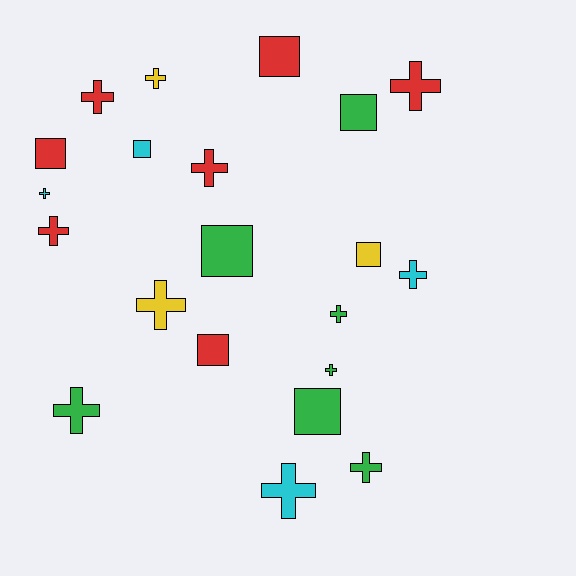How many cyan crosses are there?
There are 3 cyan crosses.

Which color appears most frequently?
Red, with 7 objects.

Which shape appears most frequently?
Cross, with 13 objects.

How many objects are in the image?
There are 21 objects.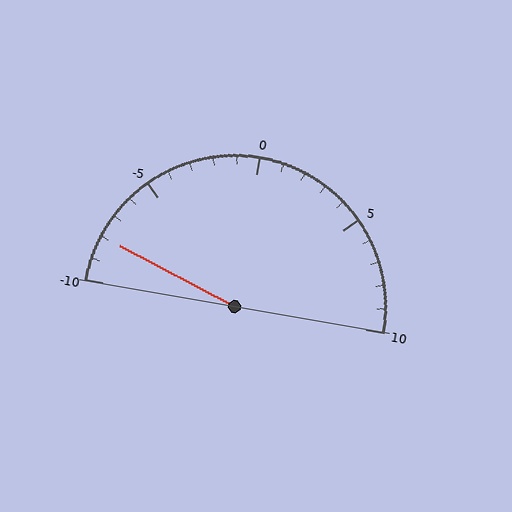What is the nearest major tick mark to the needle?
The nearest major tick mark is -10.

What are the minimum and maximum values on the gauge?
The gauge ranges from -10 to 10.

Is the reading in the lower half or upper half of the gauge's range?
The reading is in the lower half of the range (-10 to 10).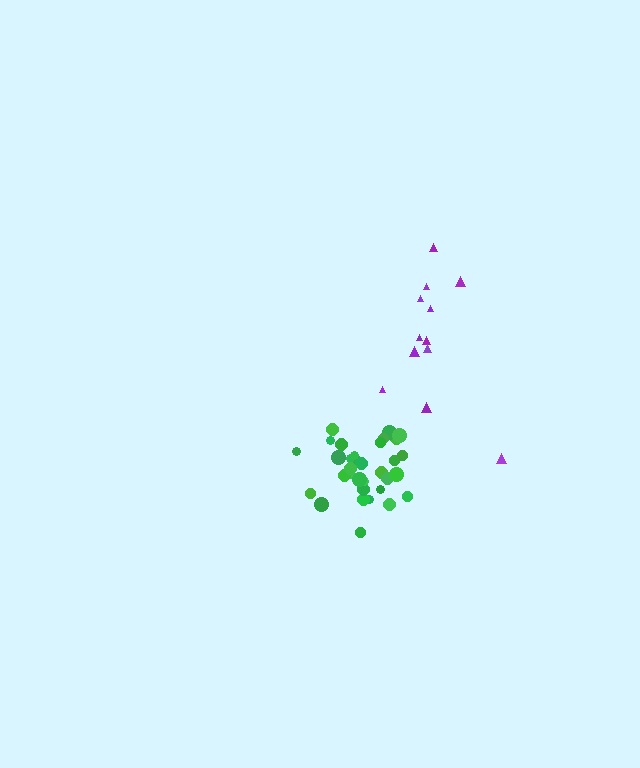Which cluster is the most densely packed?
Green.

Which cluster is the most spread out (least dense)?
Purple.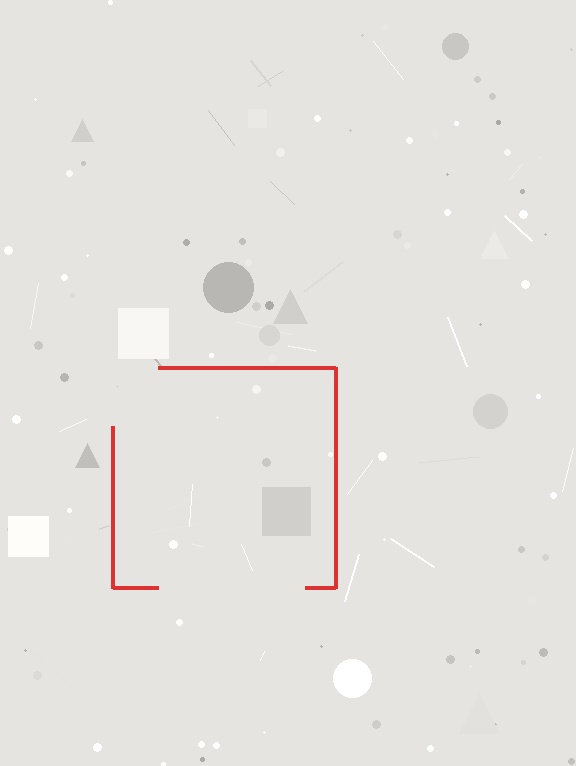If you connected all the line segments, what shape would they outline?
They would outline a square.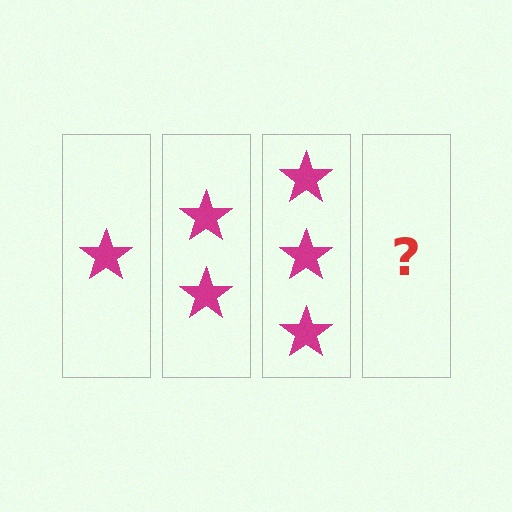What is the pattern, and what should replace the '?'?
The pattern is that each step adds one more star. The '?' should be 4 stars.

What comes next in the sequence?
The next element should be 4 stars.